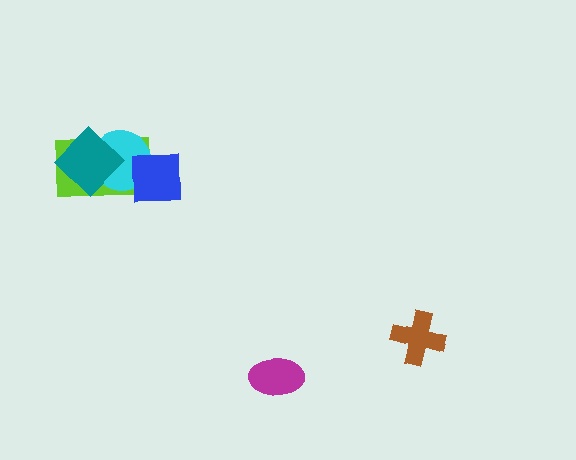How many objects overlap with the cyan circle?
3 objects overlap with the cyan circle.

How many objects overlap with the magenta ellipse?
0 objects overlap with the magenta ellipse.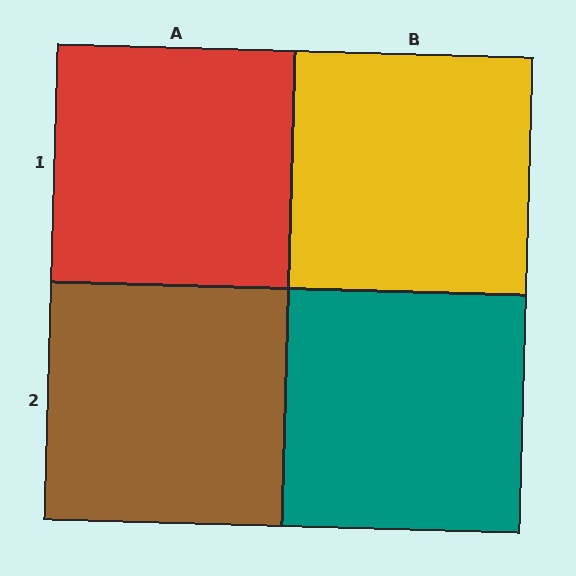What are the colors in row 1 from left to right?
Red, yellow.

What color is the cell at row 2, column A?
Brown.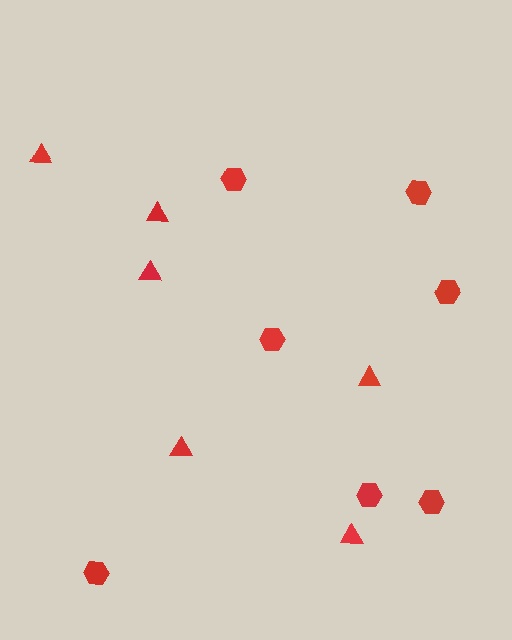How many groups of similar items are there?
There are 2 groups: one group of triangles (6) and one group of hexagons (7).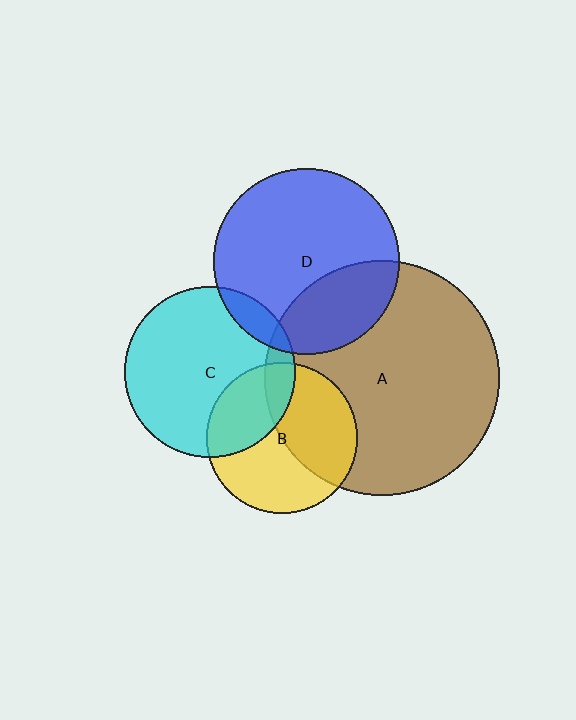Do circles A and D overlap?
Yes.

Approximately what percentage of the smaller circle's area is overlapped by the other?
Approximately 30%.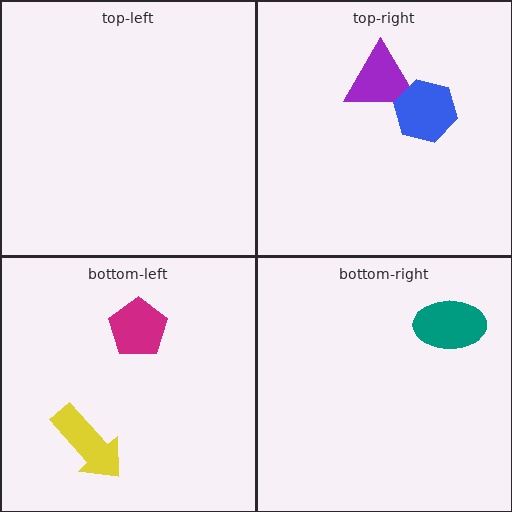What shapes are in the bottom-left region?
The yellow arrow, the magenta pentagon.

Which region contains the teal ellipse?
The bottom-right region.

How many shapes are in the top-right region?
2.